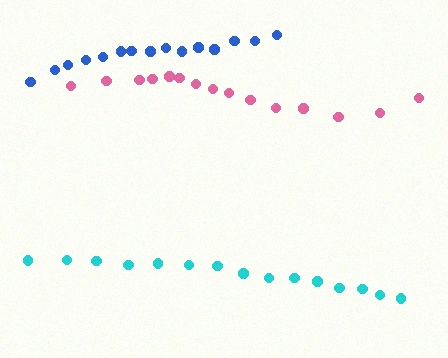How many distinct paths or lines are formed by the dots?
There are 3 distinct paths.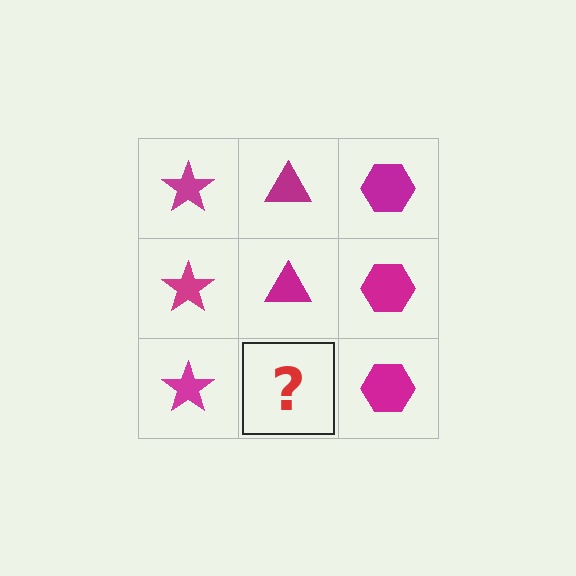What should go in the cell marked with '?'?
The missing cell should contain a magenta triangle.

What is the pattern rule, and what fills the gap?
The rule is that each column has a consistent shape. The gap should be filled with a magenta triangle.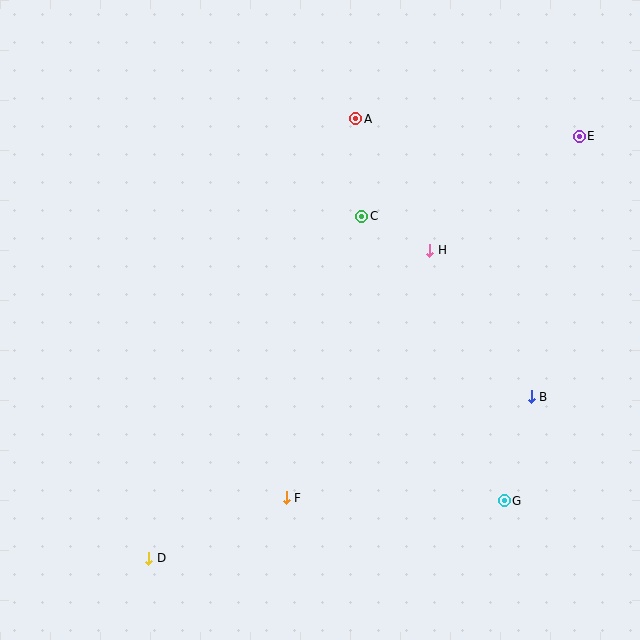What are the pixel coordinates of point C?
Point C is at (362, 216).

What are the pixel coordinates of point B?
Point B is at (531, 397).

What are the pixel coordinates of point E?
Point E is at (579, 136).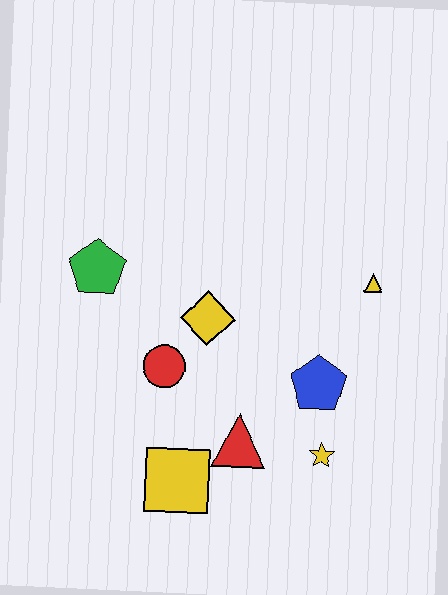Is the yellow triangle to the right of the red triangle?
Yes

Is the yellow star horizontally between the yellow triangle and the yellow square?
Yes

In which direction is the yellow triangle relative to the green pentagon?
The yellow triangle is to the right of the green pentagon.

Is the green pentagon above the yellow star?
Yes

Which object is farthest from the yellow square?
The yellow triangle is farthest from the yellow square.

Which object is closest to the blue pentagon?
The yellow star is closest to the blue pentagon.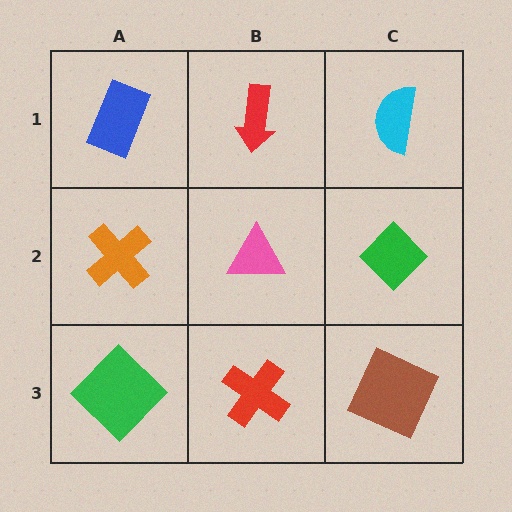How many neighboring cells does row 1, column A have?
2.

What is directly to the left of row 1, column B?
A blue rectangle.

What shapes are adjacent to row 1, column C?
A green diamond (row 2, column C), a red arrow (row 1, column B).